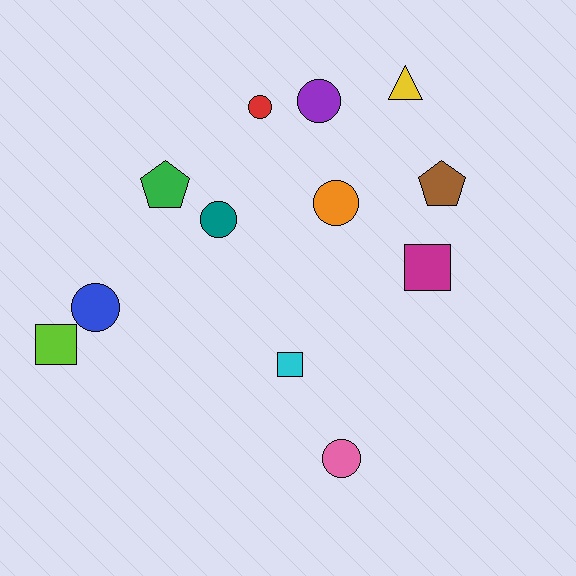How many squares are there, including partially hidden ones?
There are 3 squares.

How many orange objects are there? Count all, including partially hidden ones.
There is 1 orange object.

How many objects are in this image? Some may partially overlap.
There are 12 objects.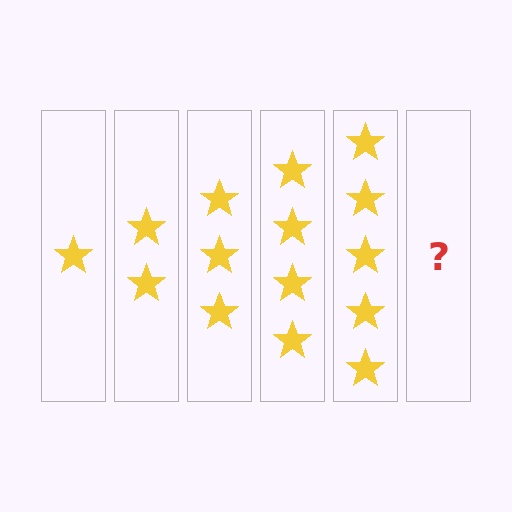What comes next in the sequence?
The next element should be 6 stars.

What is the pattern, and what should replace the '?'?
The pattern is that each step adds one more star. The '?' should be 6 stars.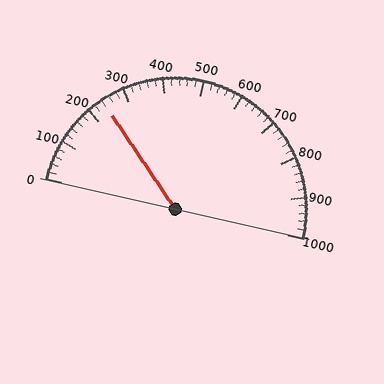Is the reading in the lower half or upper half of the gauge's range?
The reading is in the lower half of the range (0 to 1000).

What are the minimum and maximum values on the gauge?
The gauge ranges from 0 to 1000.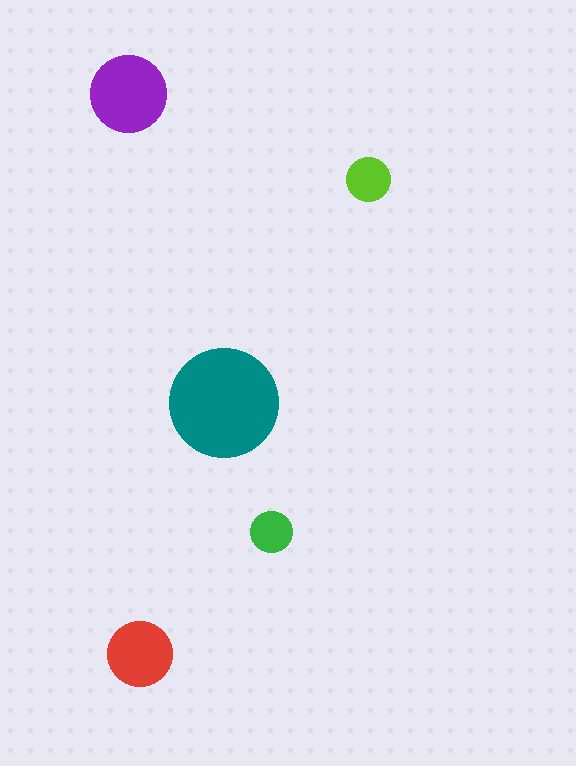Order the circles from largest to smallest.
the teal one, the purple one, the red one, the lime one, the green one.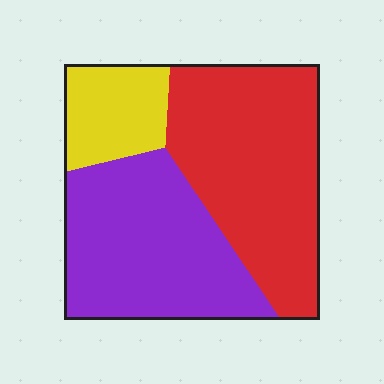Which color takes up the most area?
Red, at roughly 45%.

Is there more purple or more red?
Red.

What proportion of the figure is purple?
Purple takes up between a third and a half of the figure.